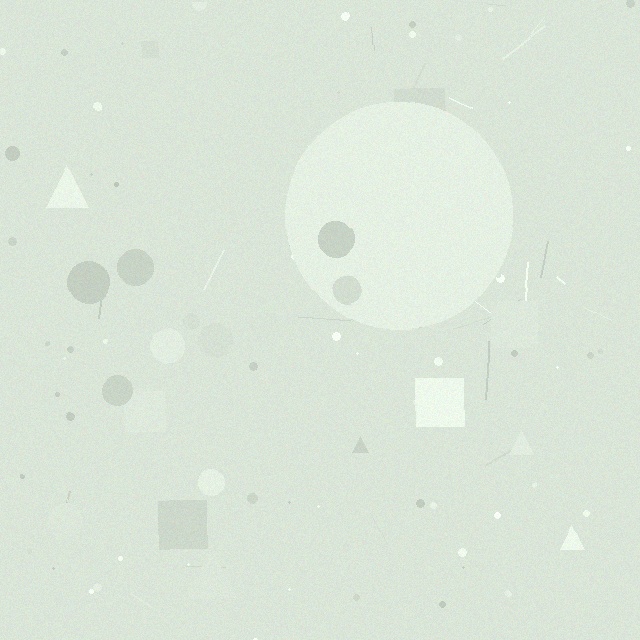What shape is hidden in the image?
A circle is hidden in the image.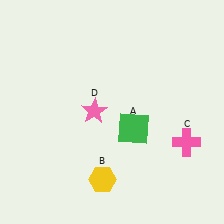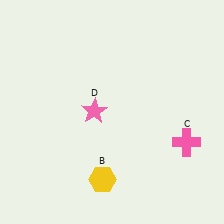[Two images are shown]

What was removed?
The green square (A) was removed in Image 2.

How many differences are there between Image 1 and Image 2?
There is 1 difference between the two images.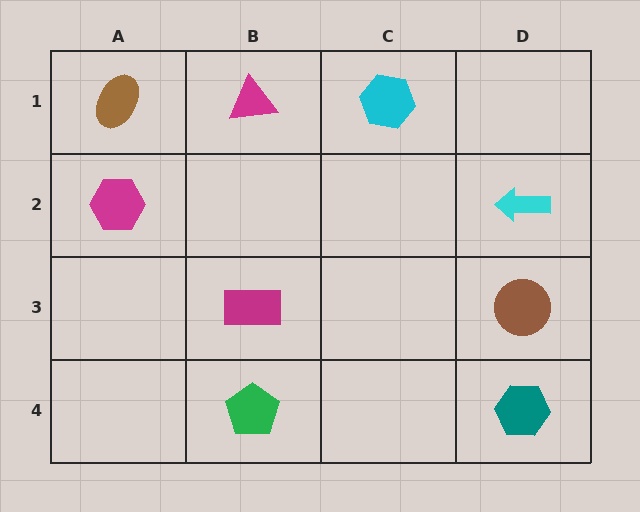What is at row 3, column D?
A brown circle.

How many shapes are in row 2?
2 shapes.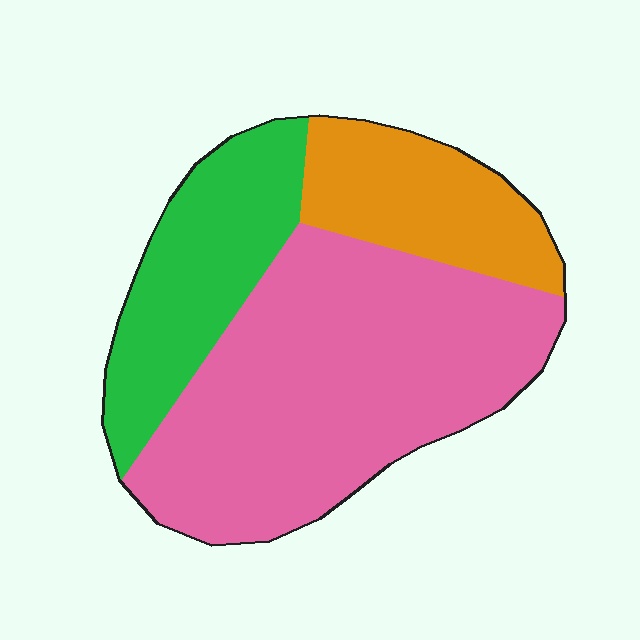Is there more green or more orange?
Green.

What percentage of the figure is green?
Green covers about 25% of the figure.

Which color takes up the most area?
Pink, at roughly 55%.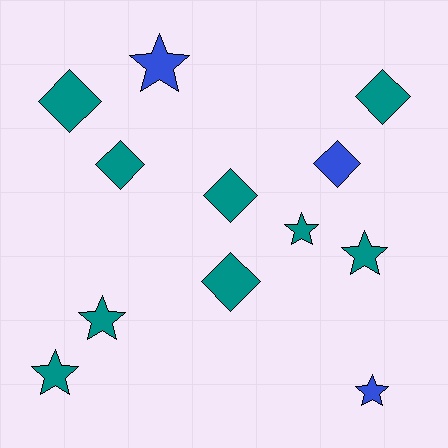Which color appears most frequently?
Teal, with 9 objects.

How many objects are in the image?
There are 12 objects.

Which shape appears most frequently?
Diamond, with 6 objects.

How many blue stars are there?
There are 2 blue stars.